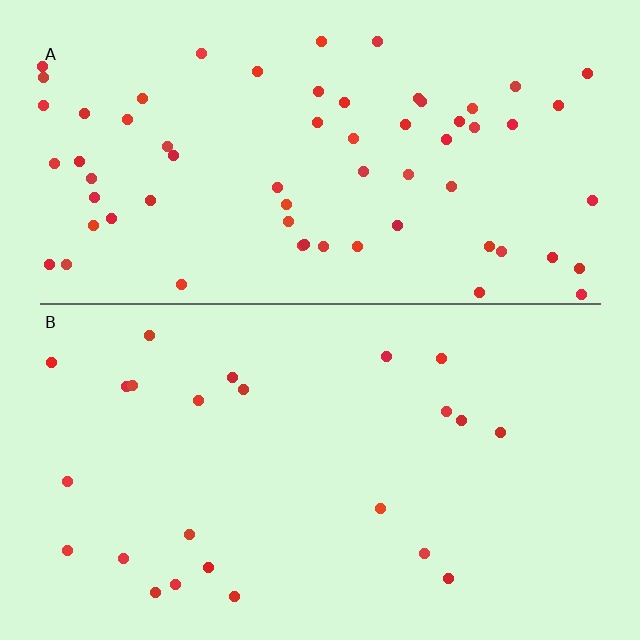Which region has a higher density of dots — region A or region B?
A (the top).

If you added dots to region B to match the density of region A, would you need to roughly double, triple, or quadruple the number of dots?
Approximately triple.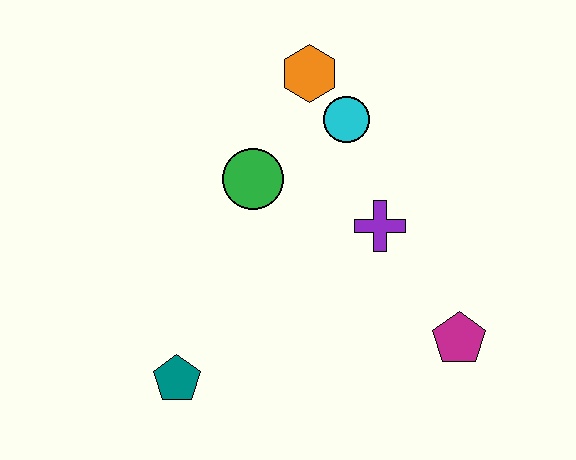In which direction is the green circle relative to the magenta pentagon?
The green circle is to the left of the magenta pentagon.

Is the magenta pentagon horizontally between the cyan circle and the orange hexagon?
No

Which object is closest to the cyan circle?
The orange hexagon is closest to the cyan circle.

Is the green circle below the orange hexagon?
Yes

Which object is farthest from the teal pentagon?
The orange hexagon is farthest from the teal pentagon.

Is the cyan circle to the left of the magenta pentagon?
Yes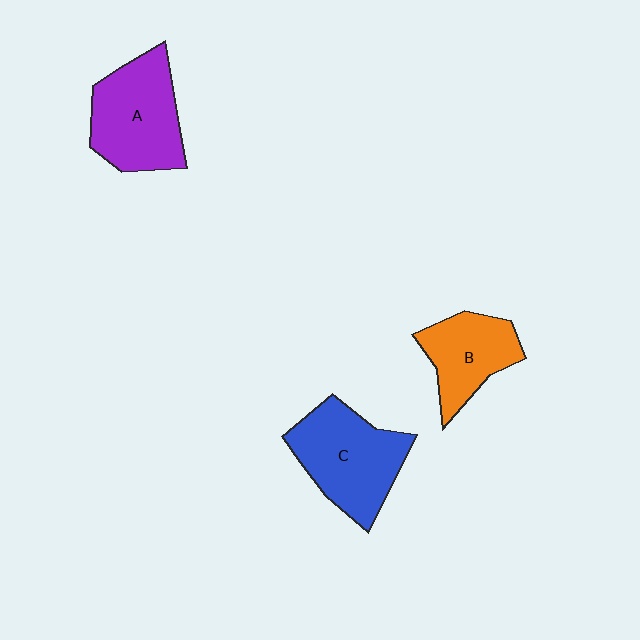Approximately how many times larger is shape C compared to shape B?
Approximately 1.4 times.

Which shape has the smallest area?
Shape B (orange).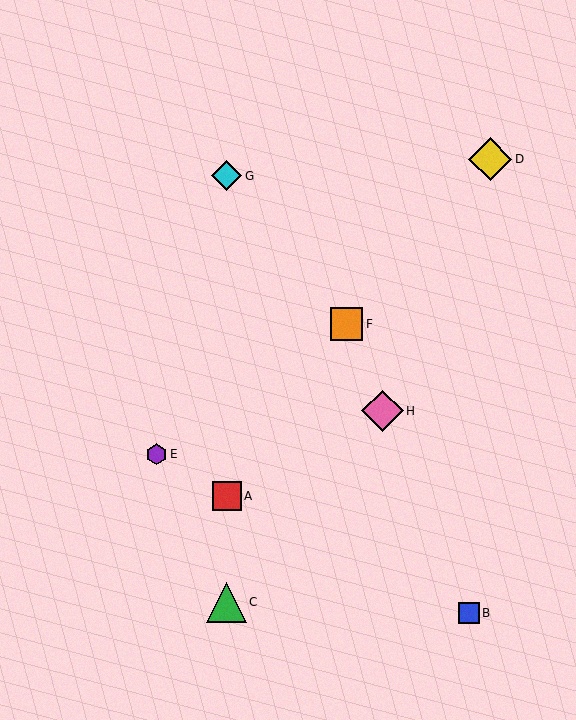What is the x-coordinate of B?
Object B is at x≈469.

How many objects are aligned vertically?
3 objects (A, C, G) are aligned vertically.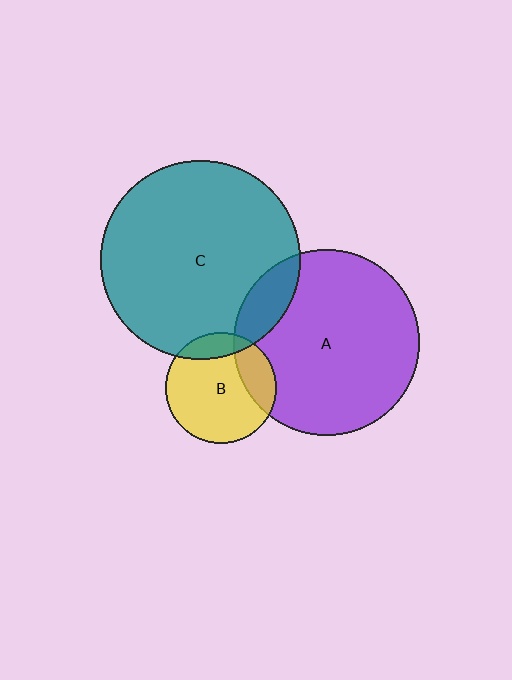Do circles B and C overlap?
Yes.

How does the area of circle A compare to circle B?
Approximately 2.8 times.